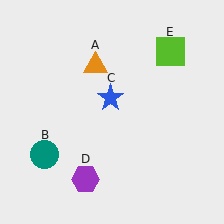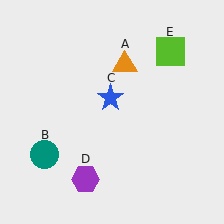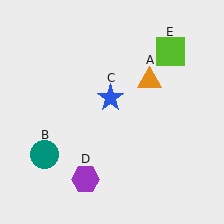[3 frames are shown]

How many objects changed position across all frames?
1 object changed position: orange triangle (object A).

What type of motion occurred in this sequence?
The orange triangle (object A) rotated clockwise around the center of the scene.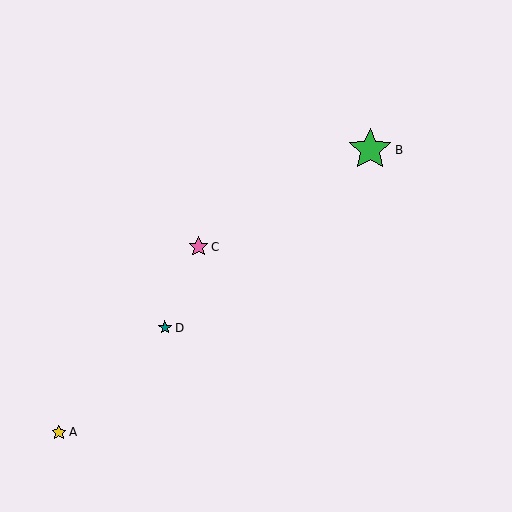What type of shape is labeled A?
Shape A is a yellow star.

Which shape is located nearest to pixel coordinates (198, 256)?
The pink star (labeled C) at (198, 247) is nearest to that location.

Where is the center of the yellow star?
The center of the yellow star is at (59, 432).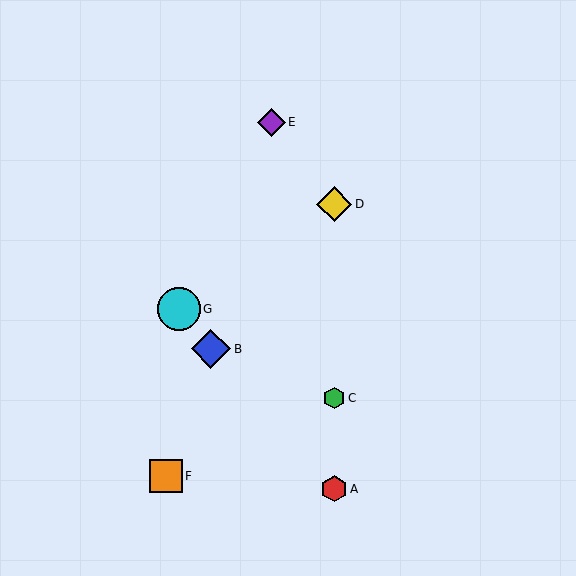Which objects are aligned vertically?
Objects A, C, D are aligned vertically.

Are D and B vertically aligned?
No, D is at x≈334 and B is at x≈211.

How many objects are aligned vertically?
3 objects (A, C, D) are aligned vertically.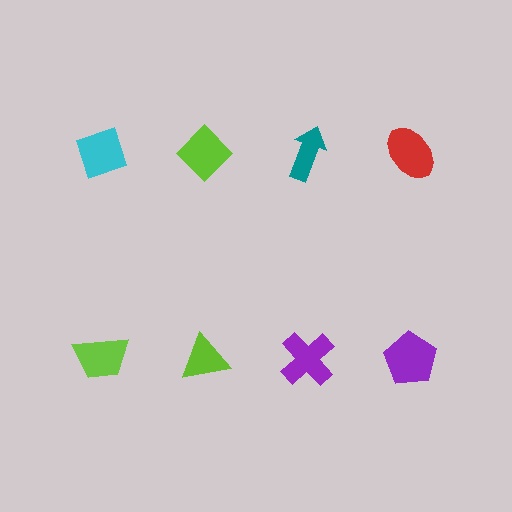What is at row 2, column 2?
A lime triangle.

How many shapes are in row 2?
4 shapes.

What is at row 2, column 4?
A purple pentagon.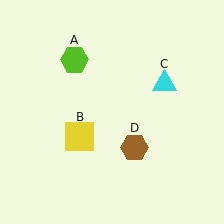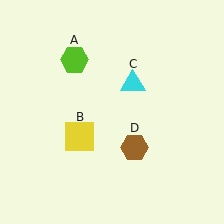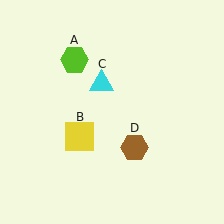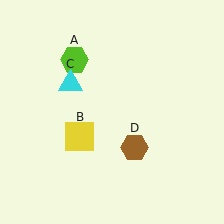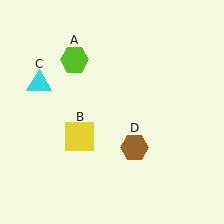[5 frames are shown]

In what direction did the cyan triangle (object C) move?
The cyan triangle (object C) moved left.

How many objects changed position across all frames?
1 object changed position: cyan triangle (object C).